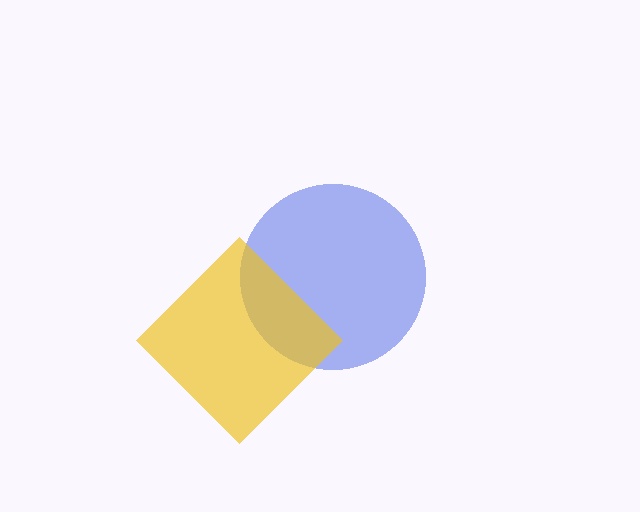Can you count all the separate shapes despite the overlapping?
Yes, there are 2 separate shapes.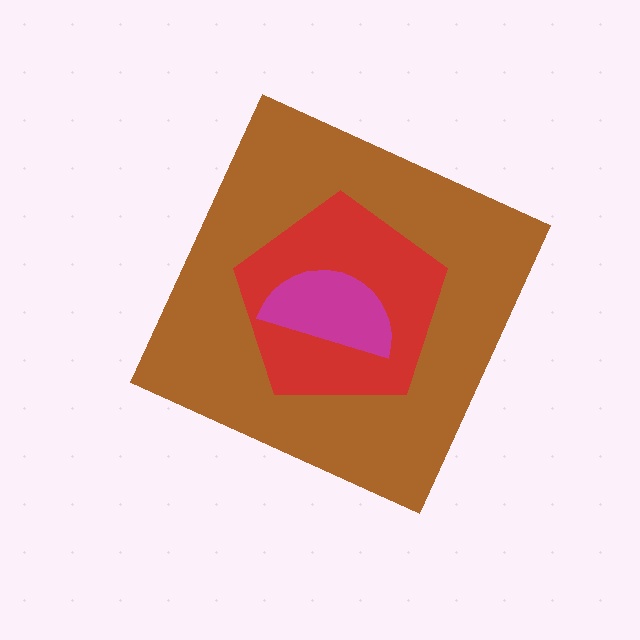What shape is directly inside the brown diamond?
The red pentagon.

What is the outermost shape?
The brown diamond.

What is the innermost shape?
The magenta semicircle.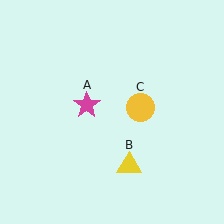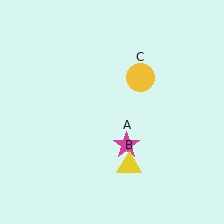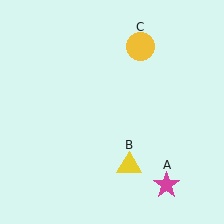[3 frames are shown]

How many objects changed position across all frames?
2 objects changed position: magenta star (object A), yellow circle (object C).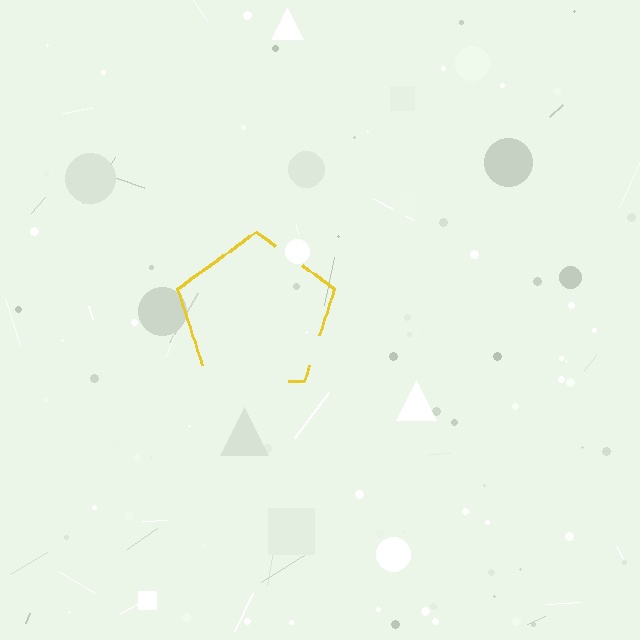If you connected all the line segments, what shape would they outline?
They would outline a pentagon.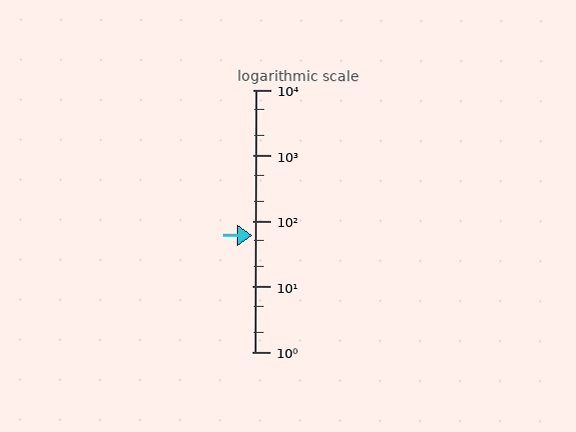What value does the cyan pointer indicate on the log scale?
The pointer indicates approximately 61.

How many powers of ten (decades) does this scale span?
The scale spans 4 decades, from 1 to 10000.